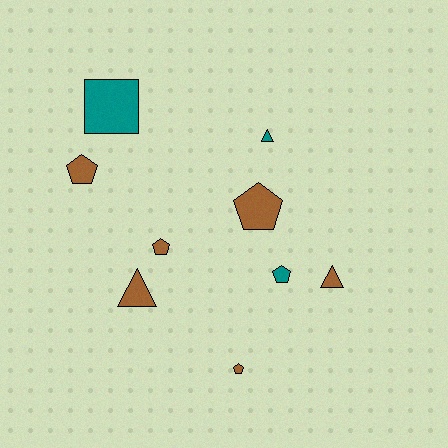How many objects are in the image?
There are 9 objects.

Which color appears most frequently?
Brown, with 6 objects.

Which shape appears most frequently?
Pentagon, with 5 objects.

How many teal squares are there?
There is 1 teal square.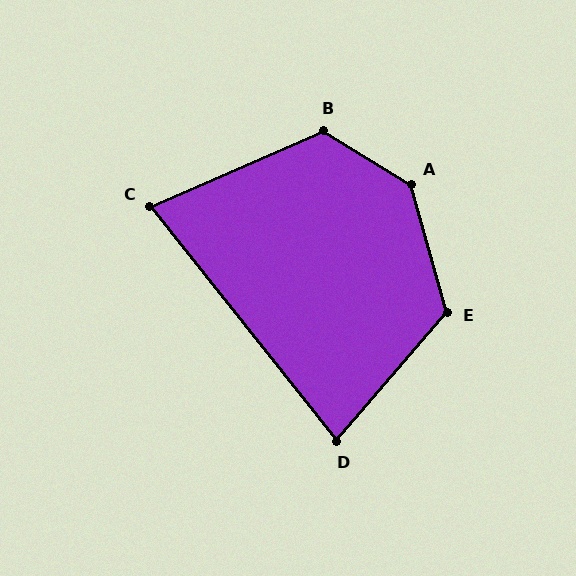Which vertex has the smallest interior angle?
C, at approximately 75 degrees.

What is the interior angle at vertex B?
Approximately 125 degrees (obtuse).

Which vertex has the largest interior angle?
A, at approximately 137 degrees.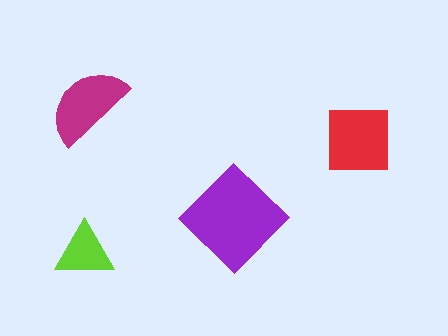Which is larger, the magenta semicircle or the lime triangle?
The magenta semicircle.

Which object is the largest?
The purple diamond.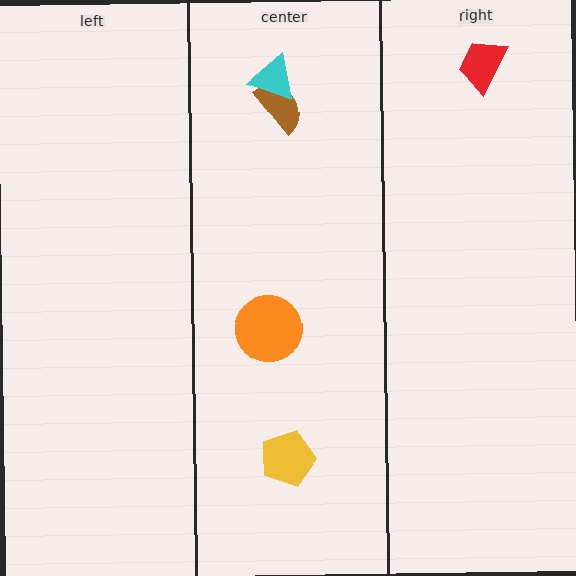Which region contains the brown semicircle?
The center region.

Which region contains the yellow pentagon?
The center region.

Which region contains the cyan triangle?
The center region.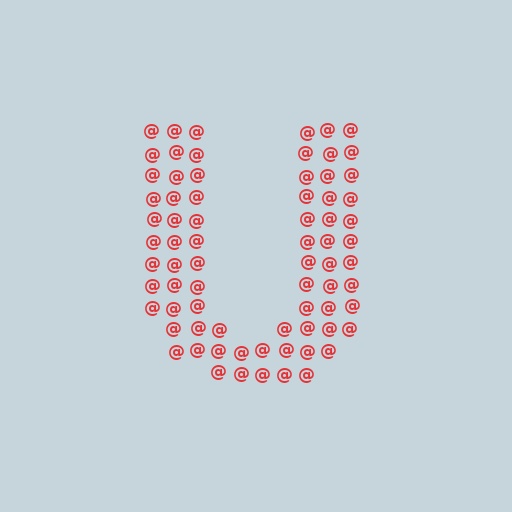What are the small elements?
The small elements are at signs.